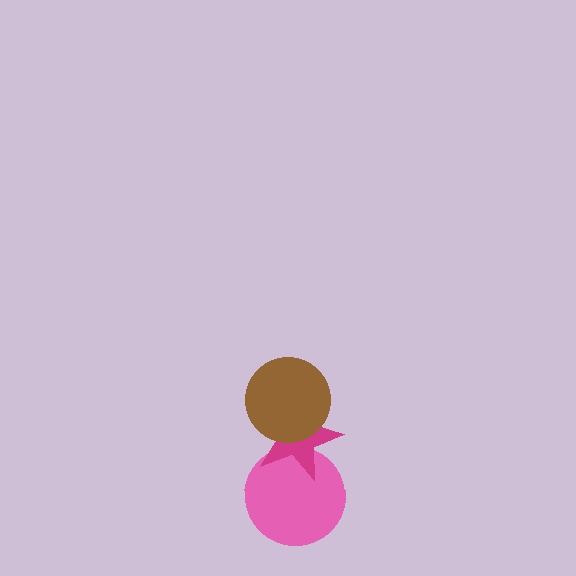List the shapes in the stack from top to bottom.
From top to bottom: the brown circle, the magenta star, the pink circle.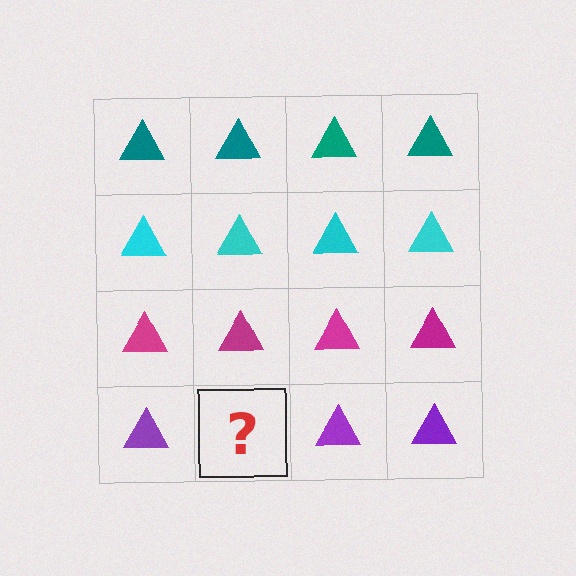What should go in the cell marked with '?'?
The missing cell should contain a purple triangle.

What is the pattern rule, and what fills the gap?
The rule is that each row has a consistent color. The gap should be filled with a purple triangle.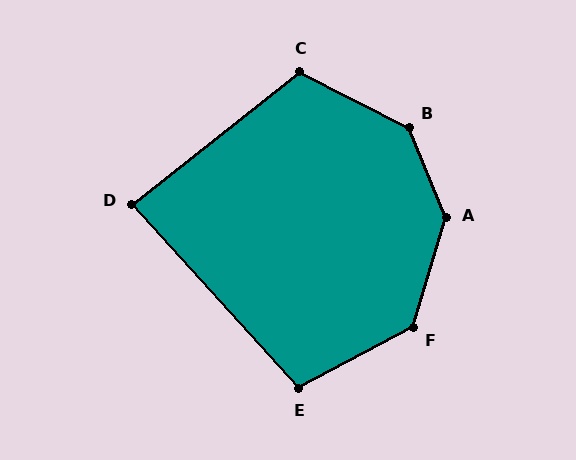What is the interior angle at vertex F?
Approximately 135 degrees (obtuse).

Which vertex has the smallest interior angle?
D, at approximately 86 degrees.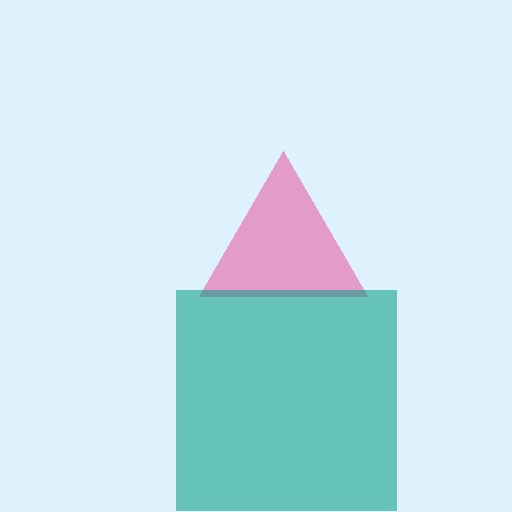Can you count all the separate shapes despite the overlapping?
Yes, there are 2 separate shapes.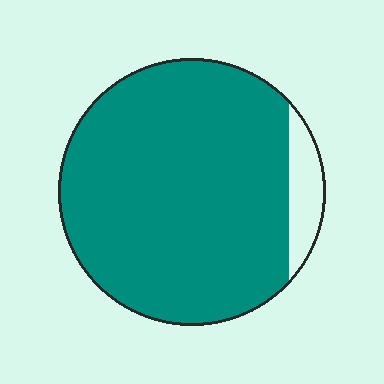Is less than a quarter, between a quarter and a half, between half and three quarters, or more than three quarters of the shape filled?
More than three quarters.